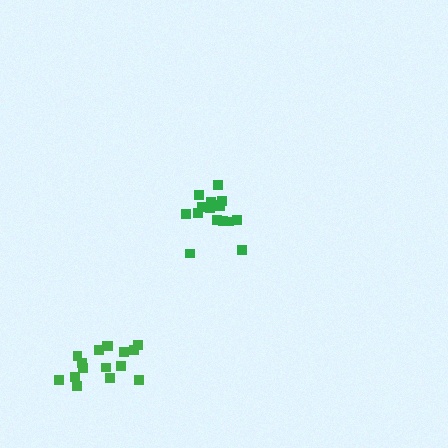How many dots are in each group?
Group 1: 17 dots, Group 2: 16 dots (33 total).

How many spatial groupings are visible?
There are 2 spatial groupings.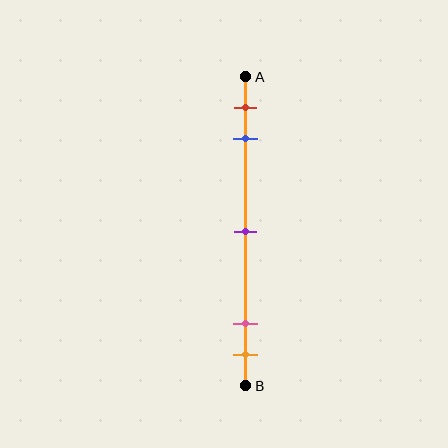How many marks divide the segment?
There are 5 marks dividing the segment.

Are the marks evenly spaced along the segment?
No, the marks are not evenly spaced.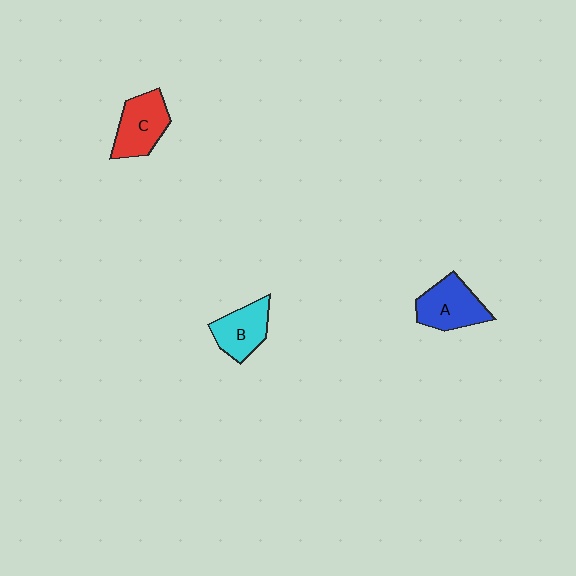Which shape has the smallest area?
Shape B (cyan).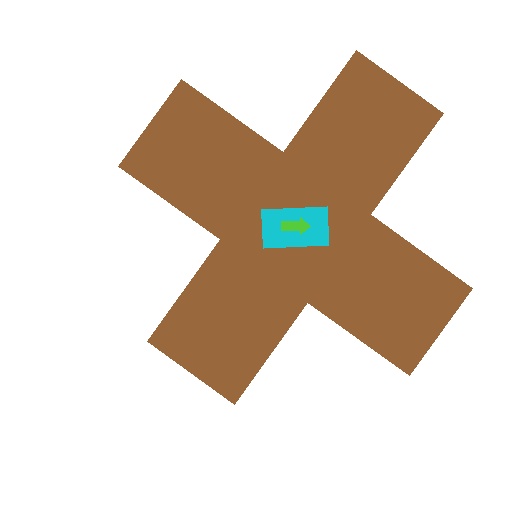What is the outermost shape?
The brown cross.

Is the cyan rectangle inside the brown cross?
Yes.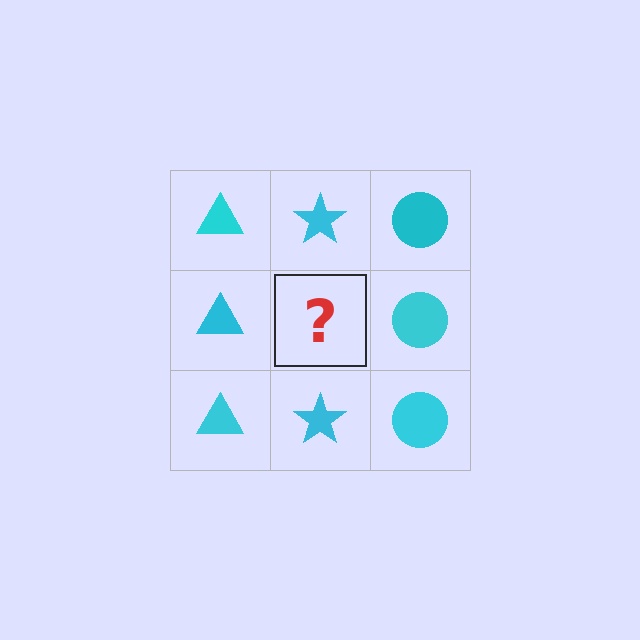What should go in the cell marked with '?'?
The missing cell should contain a cyan star.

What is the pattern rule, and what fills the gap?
The rule is that each column has a consistent shape. The gap should be filled with a cyan star.